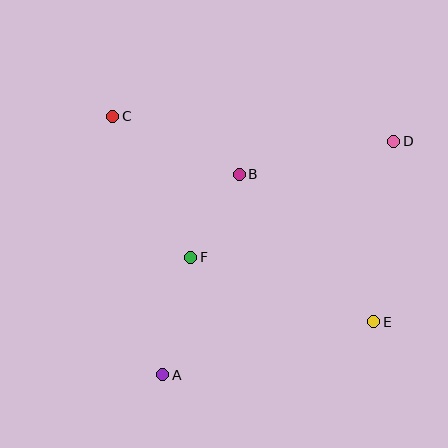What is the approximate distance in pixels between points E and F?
The distance between E and F is approximately 194 pixels.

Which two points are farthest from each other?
Points C and E are farthest from each other.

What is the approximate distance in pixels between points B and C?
The distance between B and C is approximately 139 pixels.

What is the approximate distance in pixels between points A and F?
The distance between A and F is approximately 121 pixels.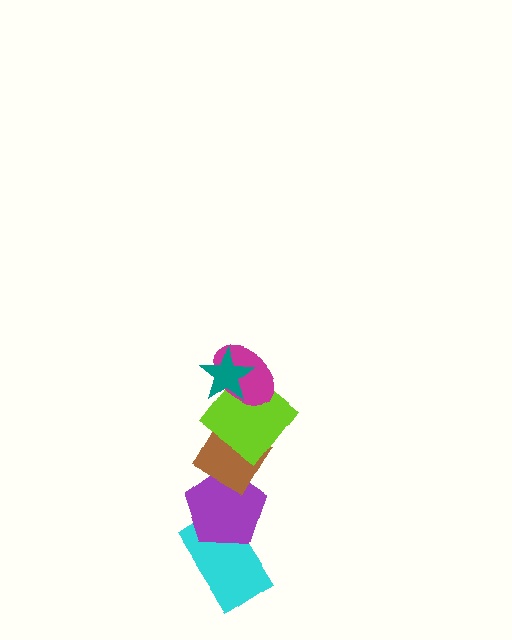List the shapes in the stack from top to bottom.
From top to bottom: the teal star, the magenta ellipse, the lime diamond, the brown diamond, the purple pentagon, the cyan rectangle.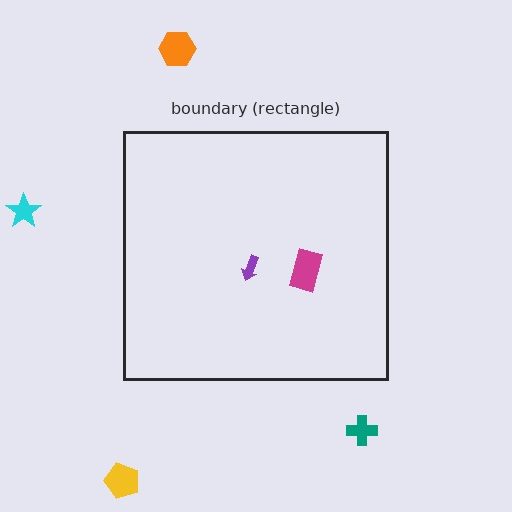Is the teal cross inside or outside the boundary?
Outside.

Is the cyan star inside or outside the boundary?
Outside.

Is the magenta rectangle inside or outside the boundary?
Inside.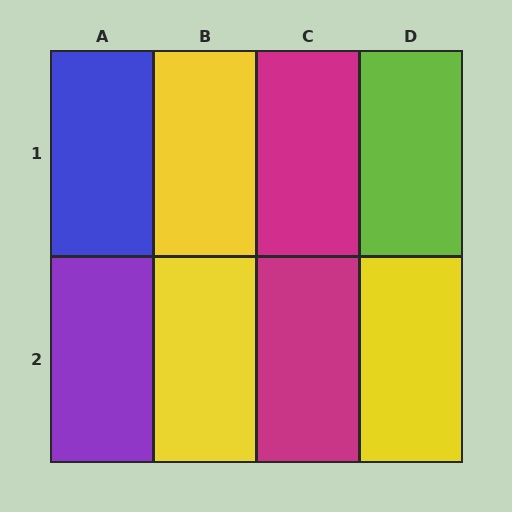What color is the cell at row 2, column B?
Yellow.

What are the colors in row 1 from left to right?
Blue, yellow, magenta, lime.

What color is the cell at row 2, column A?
Purple.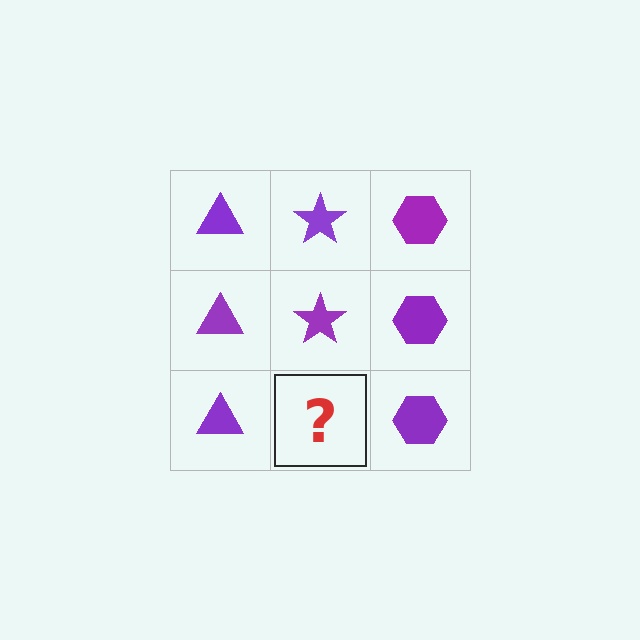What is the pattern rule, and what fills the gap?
The rule is that each column has a consistent shape. The gap should be filled with a purple star.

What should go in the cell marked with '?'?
The missing cell should contain a purple star.